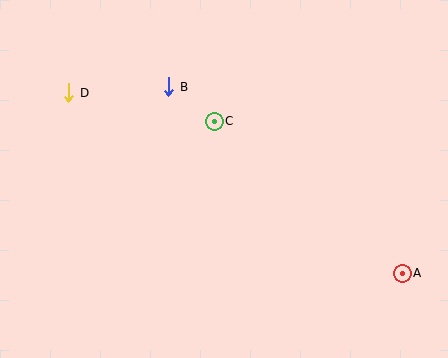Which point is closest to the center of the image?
Point C at (214, 121) is closest to the center.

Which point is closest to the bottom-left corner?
Point D is closest to the bottom-left corner.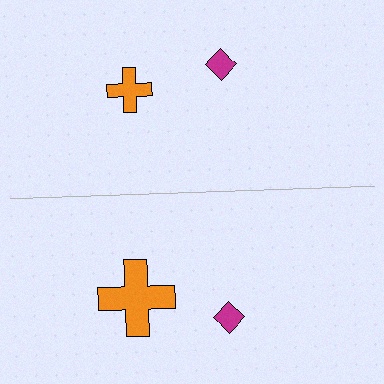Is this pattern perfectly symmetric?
No, the pattern is not perfectly symmetric. The orange cross on the bottom side has a different size than its mirror counterpart.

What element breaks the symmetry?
The orange cross on the bottom side has a different size than its mirror counterpart.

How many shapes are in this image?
There are 4 shapes in this image.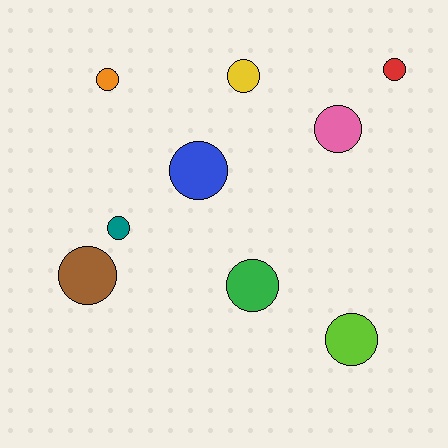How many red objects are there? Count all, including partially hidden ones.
There is 1 red object.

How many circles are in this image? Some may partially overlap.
There are 9 circles.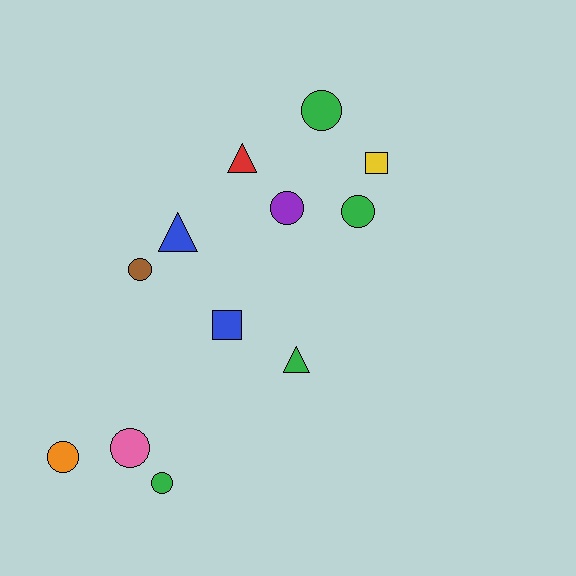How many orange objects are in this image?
There is 1 orange object.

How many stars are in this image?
There are no stars.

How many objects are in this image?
There are 12 objects.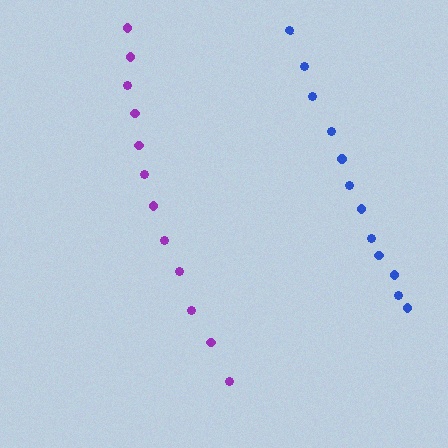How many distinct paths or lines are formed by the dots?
There are 2 distinct paths.